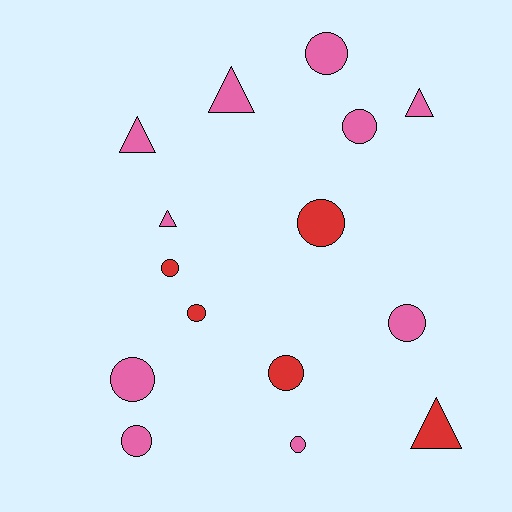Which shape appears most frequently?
Circle, with 10 objects.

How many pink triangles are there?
There are 4 pink triangles.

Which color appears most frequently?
Pink, with 10 objects.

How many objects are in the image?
There are 15 objects.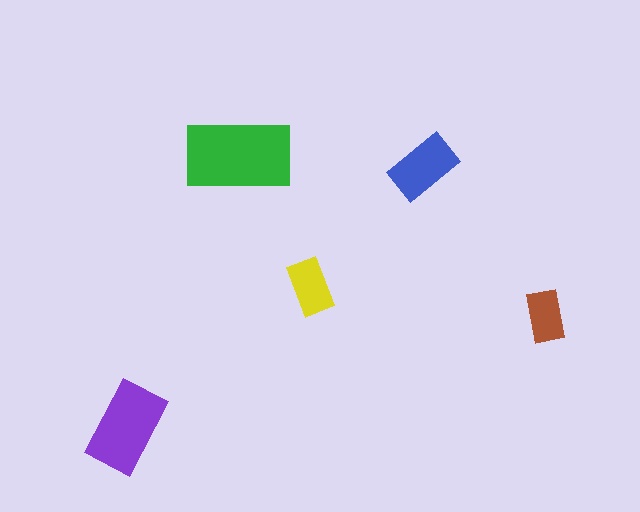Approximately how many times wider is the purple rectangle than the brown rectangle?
About 1.5 times wider.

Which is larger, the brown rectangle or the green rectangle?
The green one.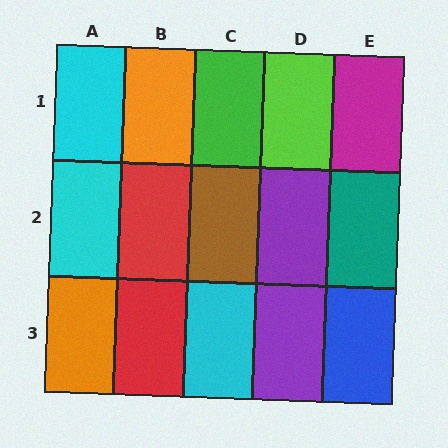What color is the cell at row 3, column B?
Red.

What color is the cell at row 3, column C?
Cyan.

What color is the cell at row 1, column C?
Green.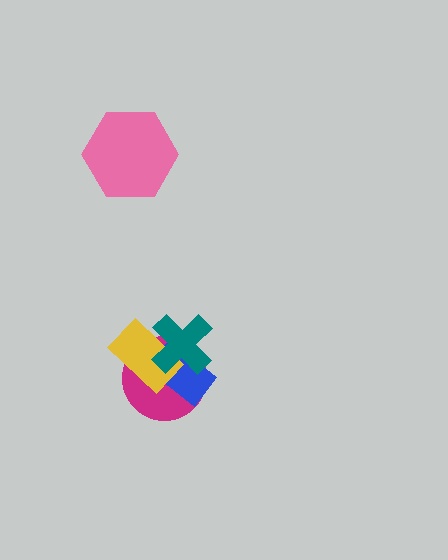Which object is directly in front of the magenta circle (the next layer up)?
The blue rectangle is directly in front of the magenta circle.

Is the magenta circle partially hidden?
Yes, it is partially covered by another shape.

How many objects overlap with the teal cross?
3 objects overlap with the teal cross.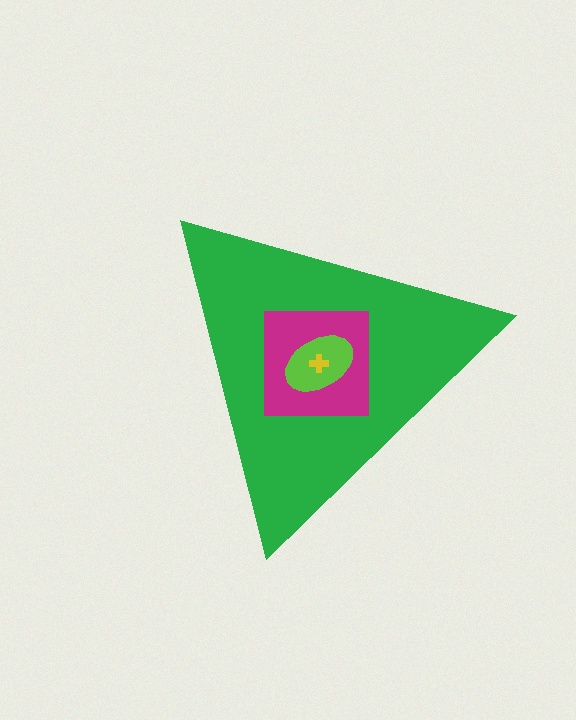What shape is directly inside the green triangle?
The magenta square.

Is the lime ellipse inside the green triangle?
Yes.